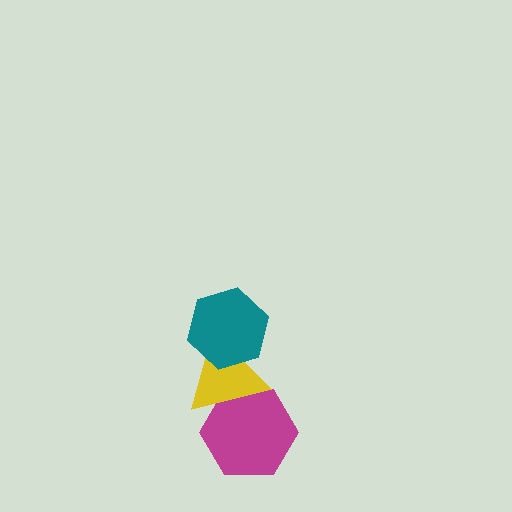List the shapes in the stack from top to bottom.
From top to bottom: the teal hexagon, the yellow triangle, the magenta hexagon.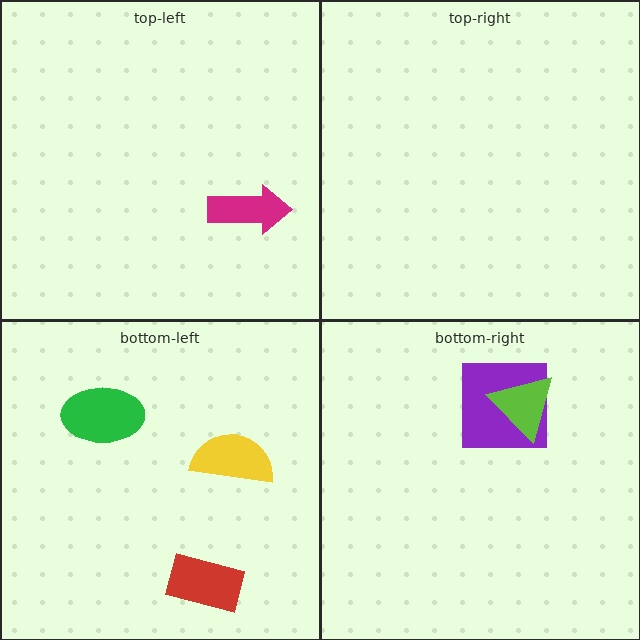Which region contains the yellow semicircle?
The bottom-left region.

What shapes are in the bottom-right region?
The purple square, the lime triangle.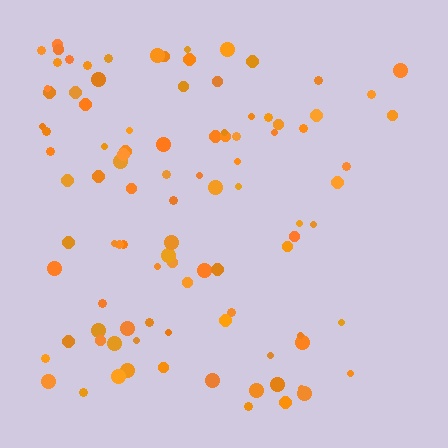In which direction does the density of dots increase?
From right to left, with the left side densest.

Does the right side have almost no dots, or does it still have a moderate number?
Still a moderate number, just noticeably fewer than the left.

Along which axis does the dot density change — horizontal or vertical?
Horizontal.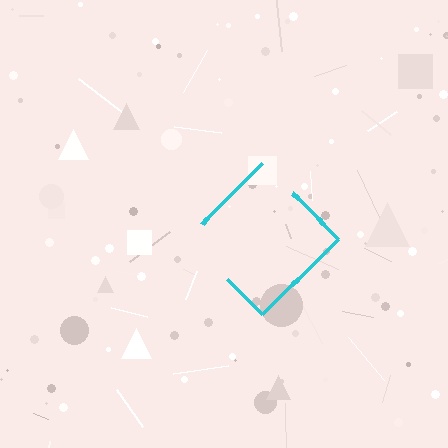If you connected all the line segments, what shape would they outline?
They would outline a diamond.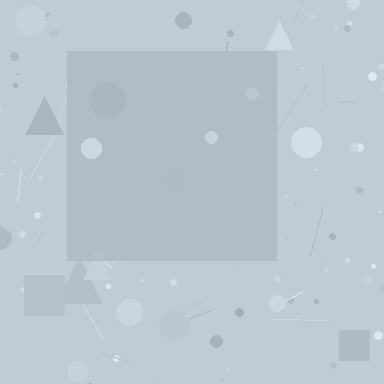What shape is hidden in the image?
A square is hidden in the image.